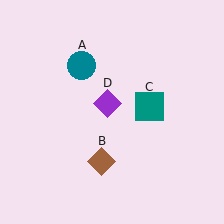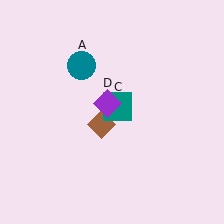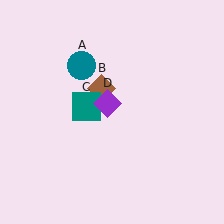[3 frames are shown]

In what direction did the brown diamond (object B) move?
The brown diamond (object B) moved up.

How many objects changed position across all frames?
2 objects changed position: brown diamond (object B), teal square (object C).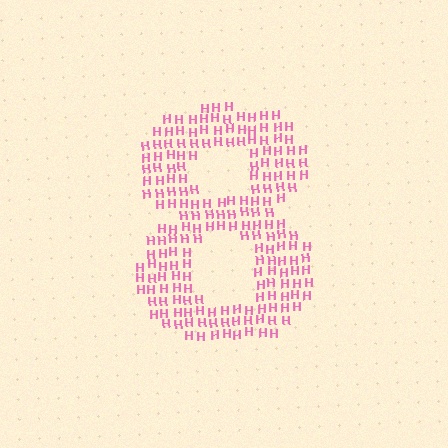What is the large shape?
The large shape is the digit 8.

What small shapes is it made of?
It is made of small letter H's.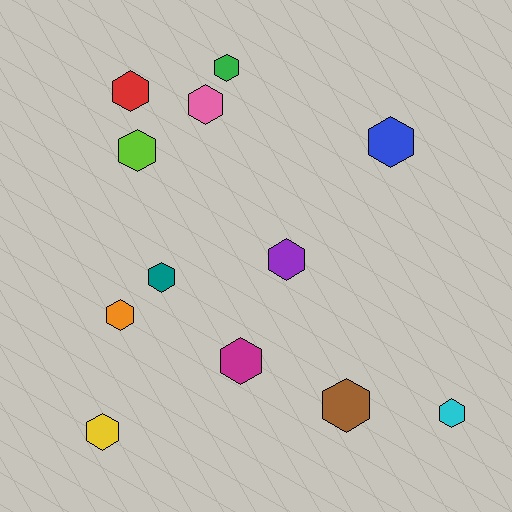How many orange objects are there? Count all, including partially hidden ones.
There is 1 orange object.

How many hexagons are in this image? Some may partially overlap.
There are 12 hexagons.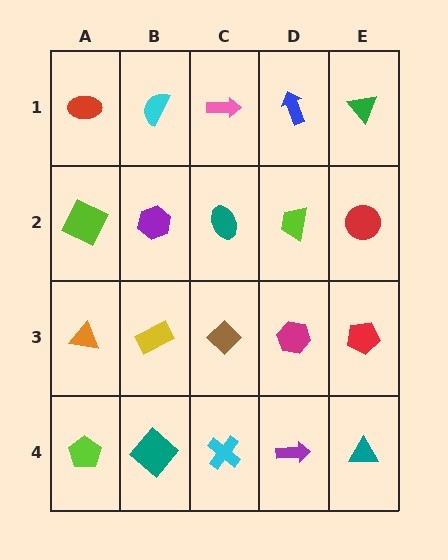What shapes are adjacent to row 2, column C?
A pink arrow (row 1, column C), a brown diamond (row 3, column C), a purple hexagon (row 2, column B), a lime trapezoid (row 2, column D).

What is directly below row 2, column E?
A red pentagon.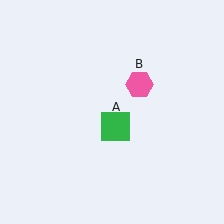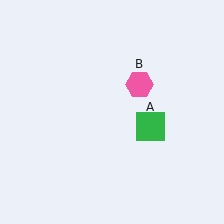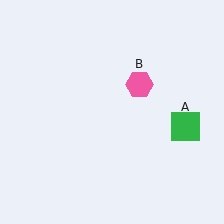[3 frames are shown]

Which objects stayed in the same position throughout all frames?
Pink hexagon (object B) remained stationary.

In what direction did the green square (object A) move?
The green square (object A) moved right.